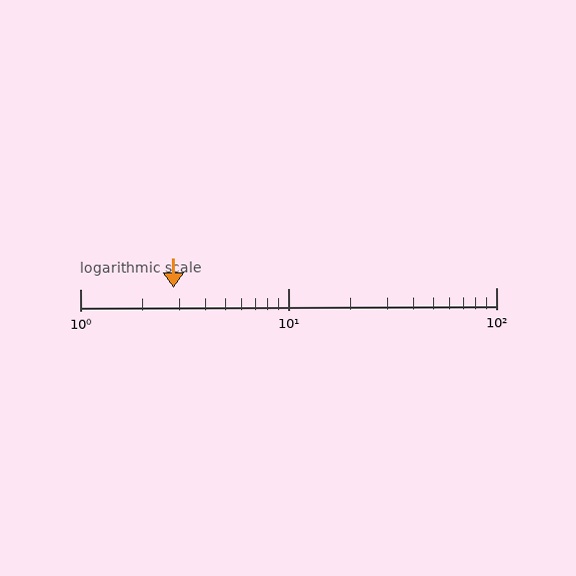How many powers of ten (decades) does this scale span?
The scale spans 2 decades, from 1 to 100.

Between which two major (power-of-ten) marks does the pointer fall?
The pointer is between 1 and 10.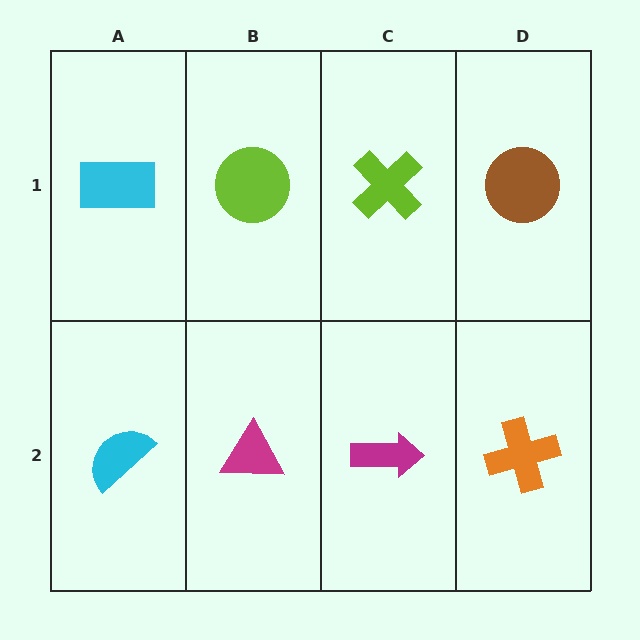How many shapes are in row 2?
4 shapes.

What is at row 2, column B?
A magenta triangle.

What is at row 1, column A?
A cyan rectangle.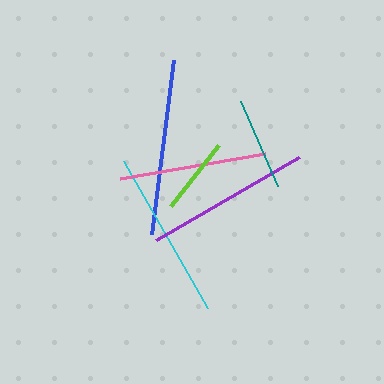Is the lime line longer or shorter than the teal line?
The teal line is longer than the lime line.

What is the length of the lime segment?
The lime segment is approximately 77 pixels long.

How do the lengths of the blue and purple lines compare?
The blue and purple lines are approximately the same length.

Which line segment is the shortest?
The lime line is the shortest at approximately 77 pixels.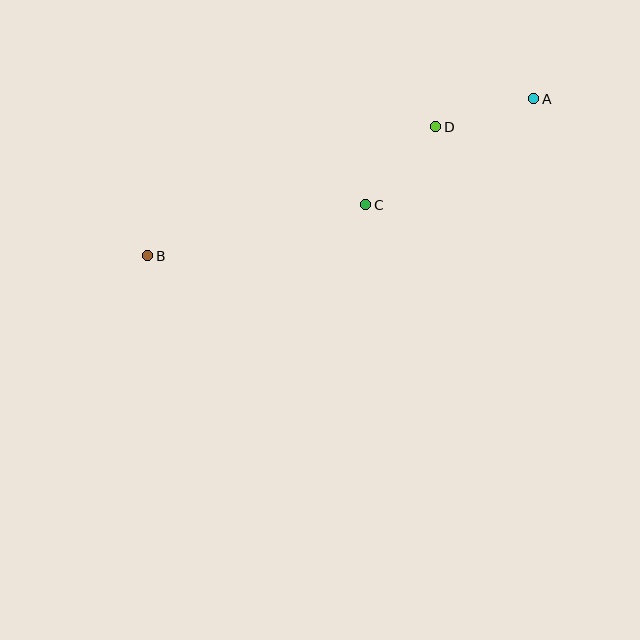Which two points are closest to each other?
Points A and D are closest to each other.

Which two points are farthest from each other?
Points A and B are farthest from each other.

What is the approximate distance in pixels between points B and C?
The distance between B and C is approximately 224 pixels.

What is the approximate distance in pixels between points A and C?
The distance between A and C is approximately 199 pixels.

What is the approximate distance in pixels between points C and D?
The distance between C and D is approximately 105 pixels.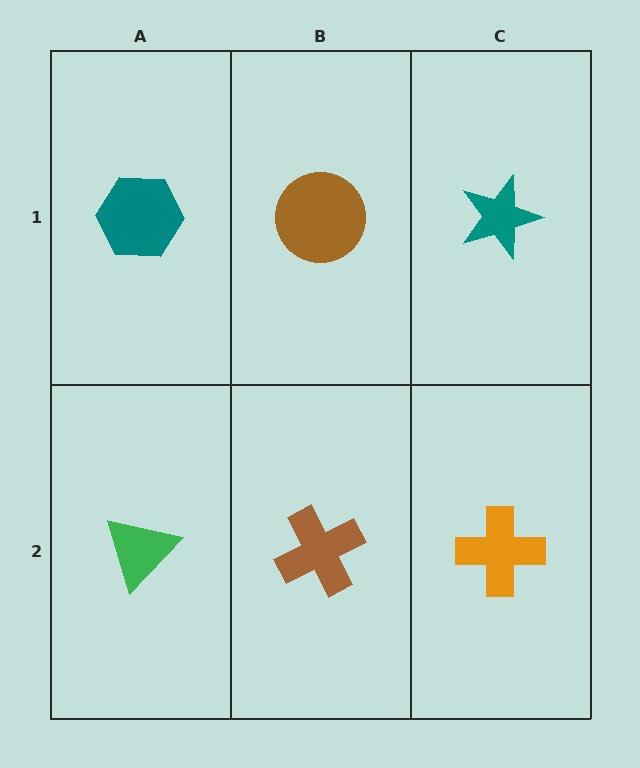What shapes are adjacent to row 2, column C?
A teal star (row 1, column C), a brown cross (row 2, column B).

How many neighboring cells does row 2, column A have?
2.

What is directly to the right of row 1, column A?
A brown circle.